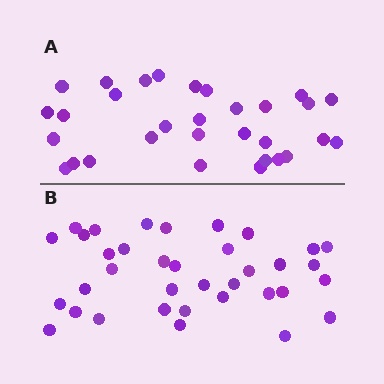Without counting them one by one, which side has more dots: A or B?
Region B (the bottom region) has more dots.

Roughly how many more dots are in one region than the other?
Region B has about 5 more dots than region A.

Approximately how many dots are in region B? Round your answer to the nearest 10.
About 40 dots. (The exact count is 36, which rounds to 40.)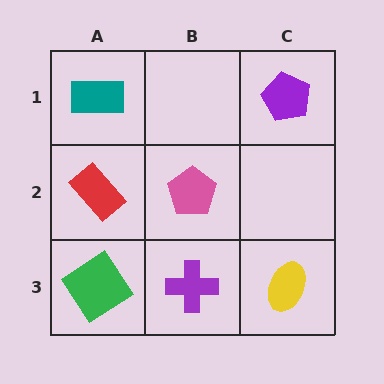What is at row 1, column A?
A teal rectangle.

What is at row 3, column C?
A yellow ellipse.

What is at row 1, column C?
A purple pentagon.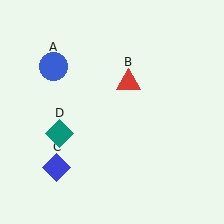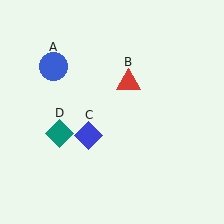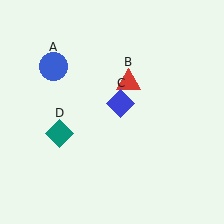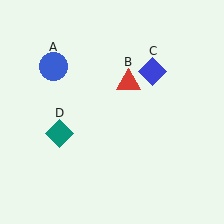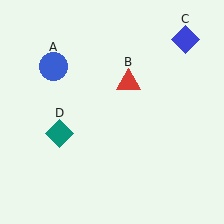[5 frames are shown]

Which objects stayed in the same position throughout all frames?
Blue circle (object A) and red triangle (object B) and teal diamond (object D) remained stationary.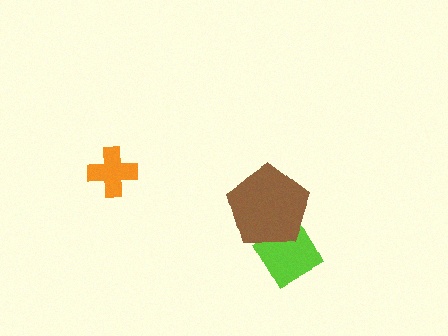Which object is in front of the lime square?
The brown pentagon is in front of the lime square.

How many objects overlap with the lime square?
1 object overlaps with the lime square.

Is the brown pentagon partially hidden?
No, no other shape covers it.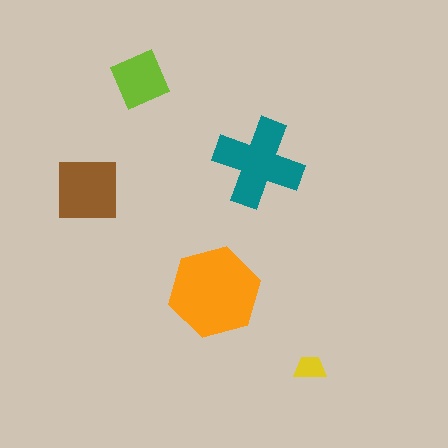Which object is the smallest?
The yellow trapezoid.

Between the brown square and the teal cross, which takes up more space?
The teal cross.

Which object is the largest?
The orange hexagon.